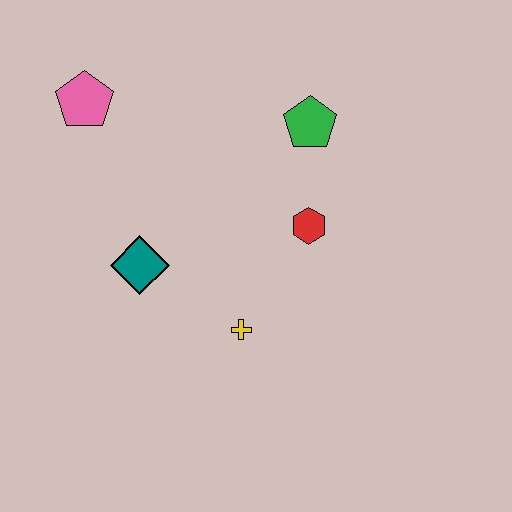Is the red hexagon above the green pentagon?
No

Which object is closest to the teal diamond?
The yellow cross is closest to the teal diamond.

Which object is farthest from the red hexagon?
The pink pentagon is farthest from the red hexagon.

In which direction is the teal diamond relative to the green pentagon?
The teal diamond is to the left of the green pentagon.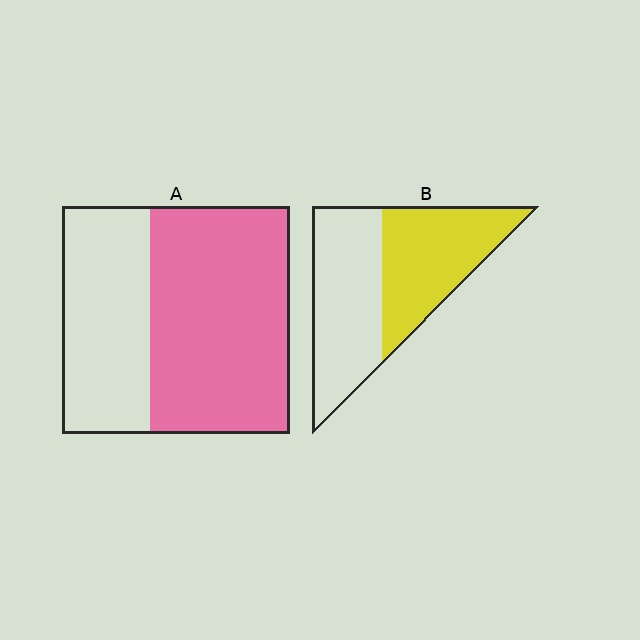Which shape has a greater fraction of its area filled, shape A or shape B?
Shape A.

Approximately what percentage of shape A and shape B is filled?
A is approximately 60% and B is approximately 50%.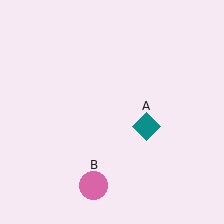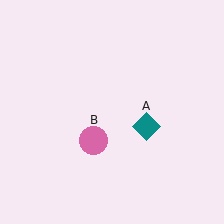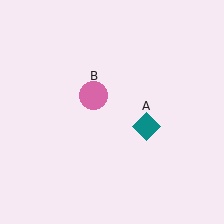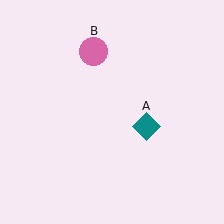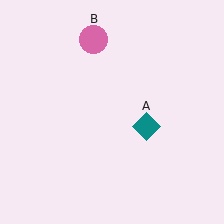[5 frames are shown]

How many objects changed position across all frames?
1 object changed position: pink circle (object B).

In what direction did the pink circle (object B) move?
The pink circle (object B) moved up.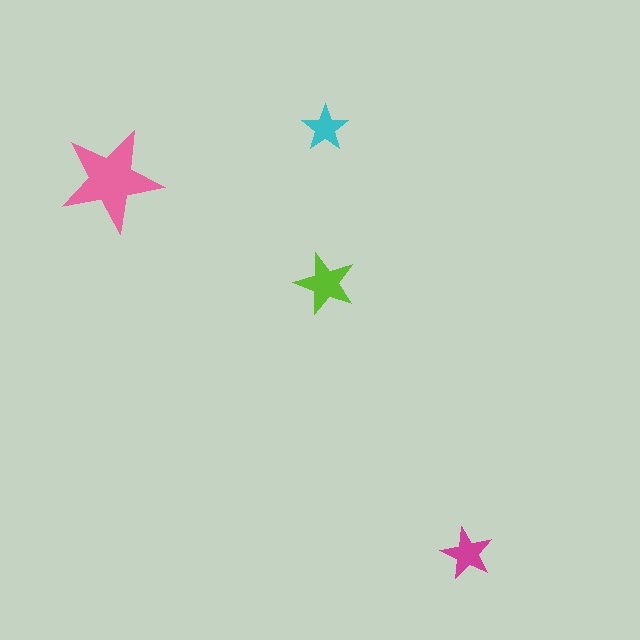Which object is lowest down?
The magenta star is bottommost.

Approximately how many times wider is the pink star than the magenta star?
About 2 times wider.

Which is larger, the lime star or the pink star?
The pink one.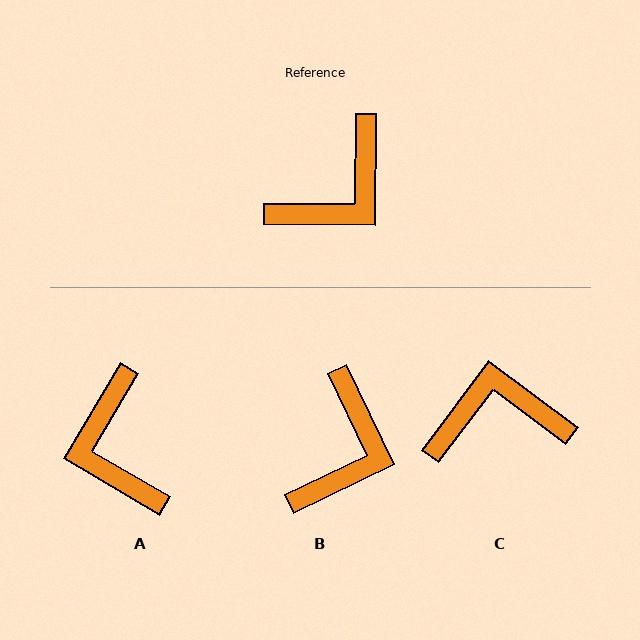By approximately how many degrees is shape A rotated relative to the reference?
Approximately 120 degrees clockwise.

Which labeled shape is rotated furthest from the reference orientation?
C, about 144 degrees away.